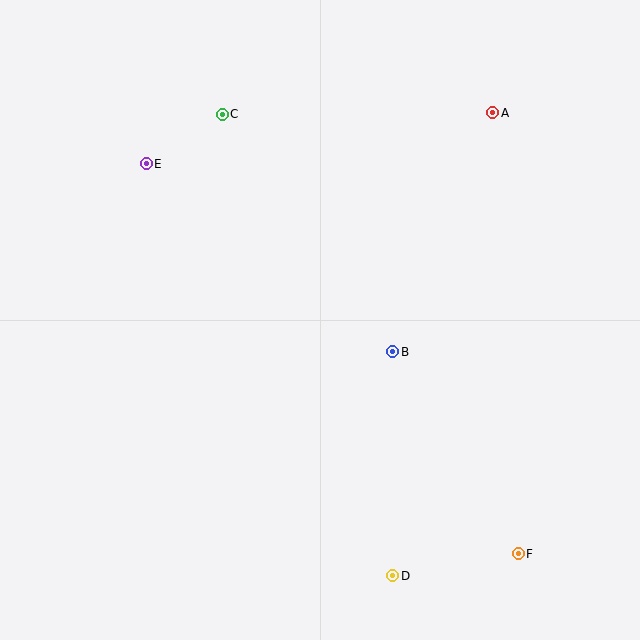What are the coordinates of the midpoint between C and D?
The midpoint between C and D is at (307, 345).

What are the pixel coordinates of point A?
Point A is at (493, 113).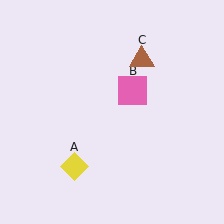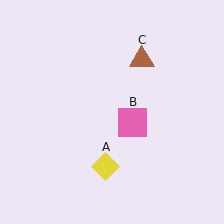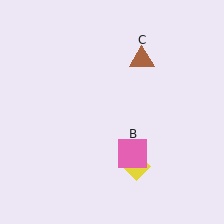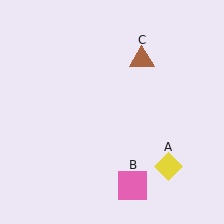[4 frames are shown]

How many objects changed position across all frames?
2 objects changed position: yellow diamond (object A), pink square (object B).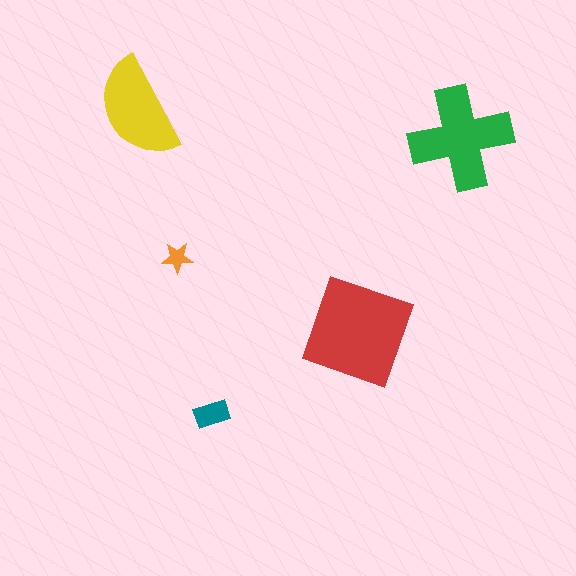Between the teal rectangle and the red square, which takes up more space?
The red square.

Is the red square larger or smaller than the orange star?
Larger.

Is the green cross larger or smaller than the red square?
Smaller.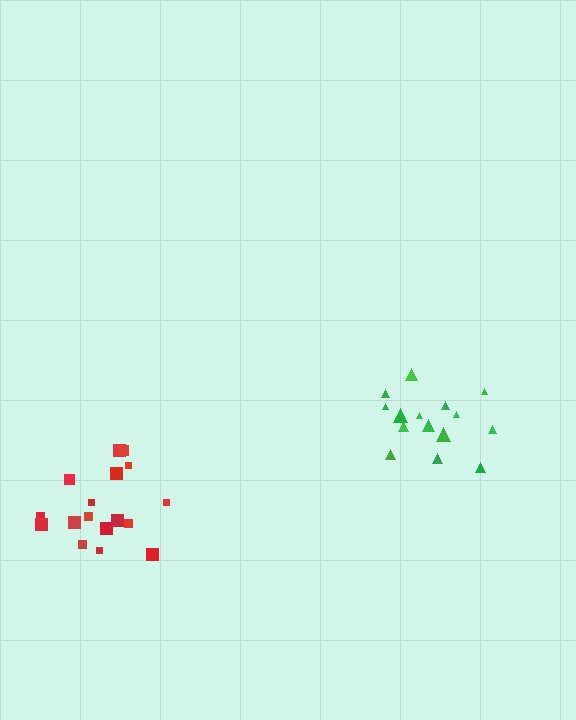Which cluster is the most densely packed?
Green.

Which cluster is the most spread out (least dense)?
Red.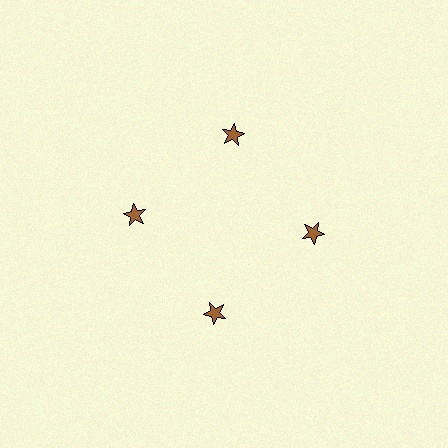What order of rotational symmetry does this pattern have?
This pattern has 4-fold rotational symmetry.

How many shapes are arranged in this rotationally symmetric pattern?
There are 4 shapes, arranged in 4 groups of 1.